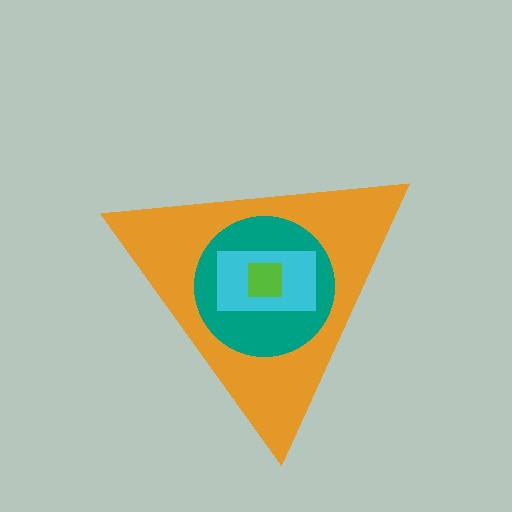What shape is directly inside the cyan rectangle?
The lime square.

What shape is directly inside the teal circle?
The cyan rectangle.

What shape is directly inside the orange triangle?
The teal circle.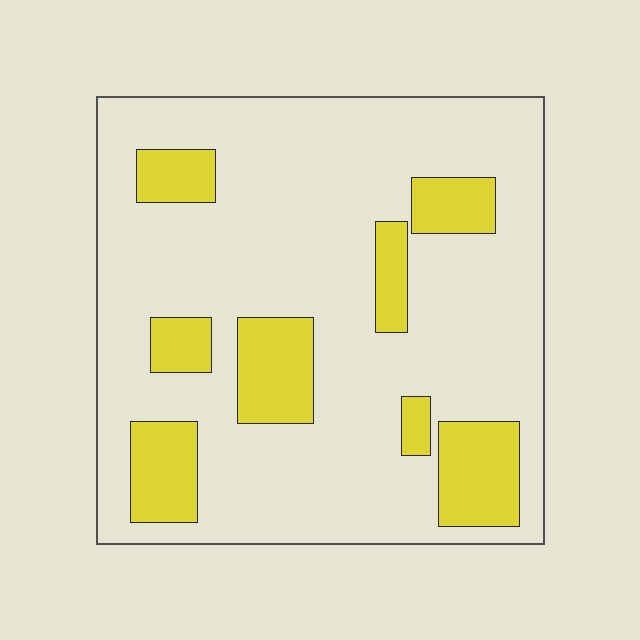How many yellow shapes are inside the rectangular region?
8.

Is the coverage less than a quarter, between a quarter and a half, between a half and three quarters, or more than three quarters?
Less than a quarter.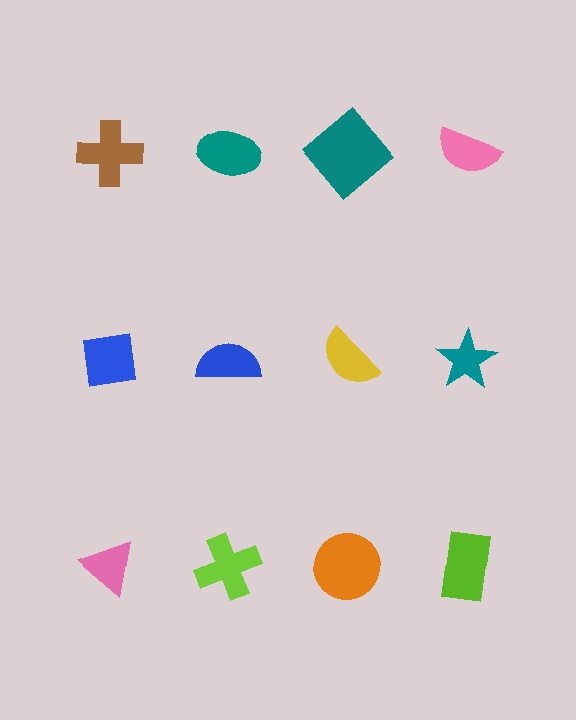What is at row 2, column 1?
A blue square.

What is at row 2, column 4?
A teal star.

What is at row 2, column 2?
A blue semicircle.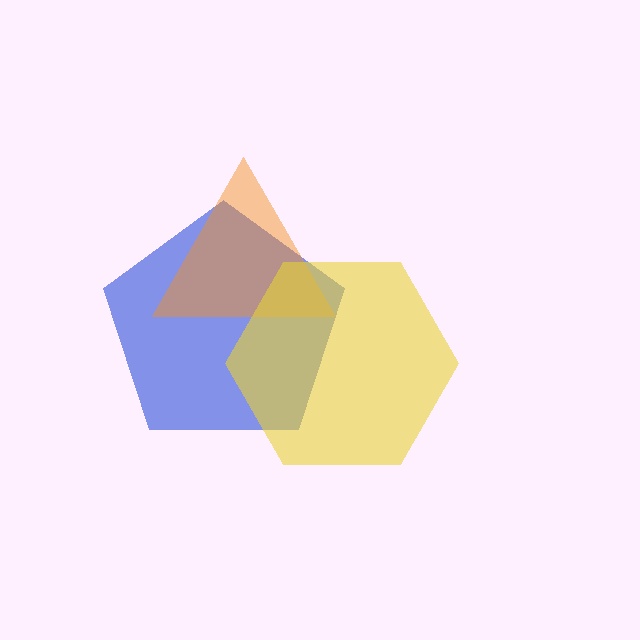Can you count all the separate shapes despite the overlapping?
Yes, there are 3 separate shapes.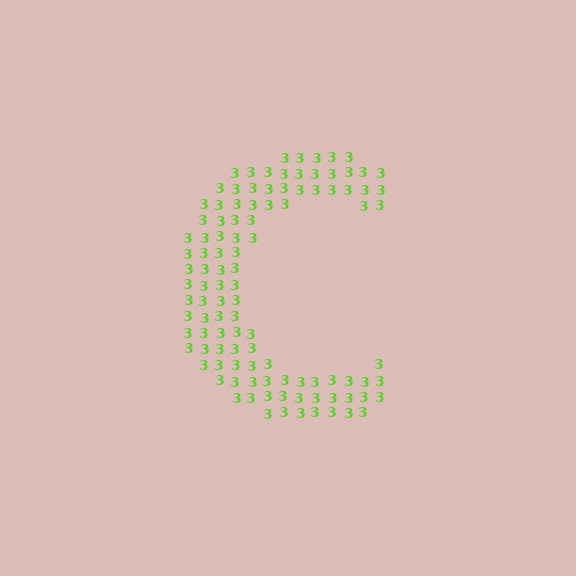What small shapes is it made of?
It is made of small digit 3's.